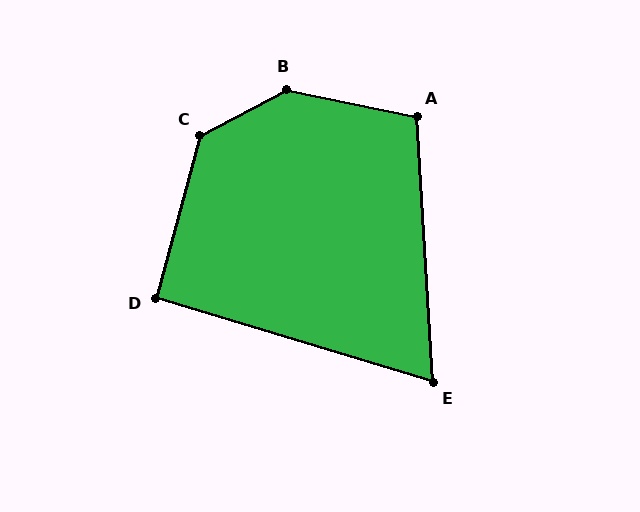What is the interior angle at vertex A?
Approximately 105 degrees (obtuse).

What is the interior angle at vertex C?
Approximately 133 degrees (obtuse).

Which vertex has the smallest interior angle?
E, at approximately 70 degrees.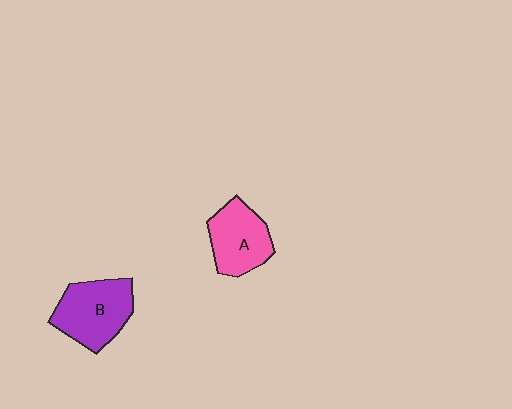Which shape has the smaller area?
Shape A (pink).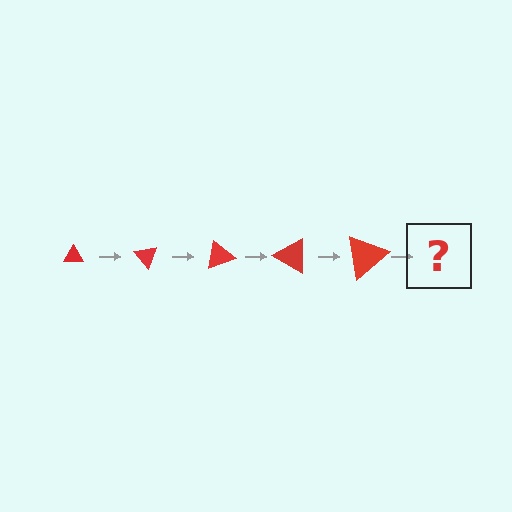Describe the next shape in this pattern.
It should be a triangle, larger than the previous one and rotated 250 degrees from the start.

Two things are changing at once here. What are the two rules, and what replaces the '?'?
The two rules are that the triangle grows larger each step and it rotates 50 degrees each step. The '?' should be a triangle, larger than the previous one and rotated 250 degrees from the start.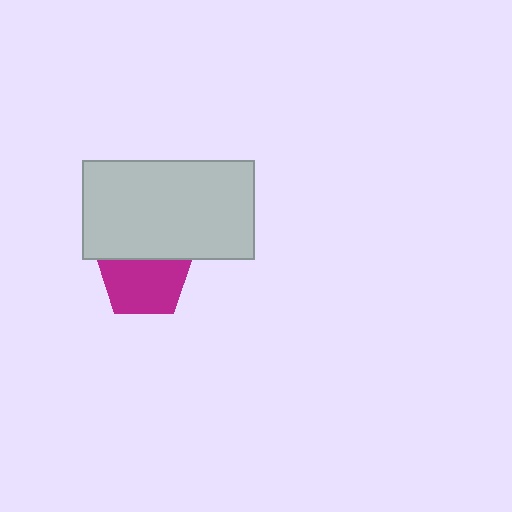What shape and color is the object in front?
The object in front is a light gray rectangle.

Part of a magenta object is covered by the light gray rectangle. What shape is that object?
It is a pentagon.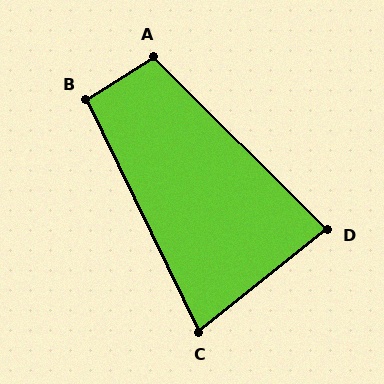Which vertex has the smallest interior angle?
C, at approximately 77 degrees.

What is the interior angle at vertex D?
Approximately 83 degrees (acute).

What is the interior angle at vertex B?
Approximately 97 degrees (obtuse).